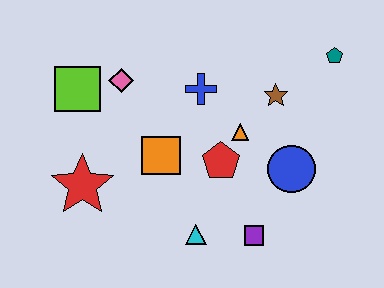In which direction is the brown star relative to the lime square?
The brown star is to the right of the lime square.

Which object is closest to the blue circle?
The orange triangle is closest to the blue circle.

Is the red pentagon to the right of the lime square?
Yes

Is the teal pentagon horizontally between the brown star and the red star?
No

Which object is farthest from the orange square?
The teal pentagon is farthest from the orange square.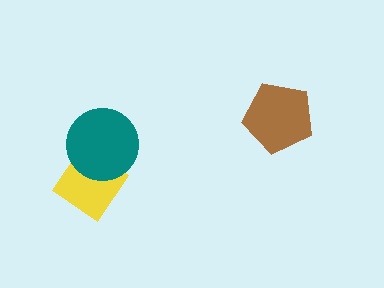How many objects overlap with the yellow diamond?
1 object overlaps with the yellow diamond.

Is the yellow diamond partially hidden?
Yes, it is partially covered by another shape.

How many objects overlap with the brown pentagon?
0 objects overlap with the brown pentagon.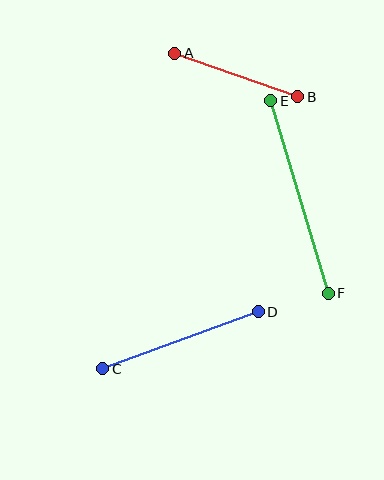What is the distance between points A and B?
The distance is approximately 130 pixels.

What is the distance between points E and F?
The distance is approximately 201 pixels.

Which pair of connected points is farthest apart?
Points E and F are farthest apart.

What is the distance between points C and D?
The distance is approximately 166 pixels.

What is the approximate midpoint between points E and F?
The midpoint is at approximately (300, 197) pixels.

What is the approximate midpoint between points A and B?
The midpoint is at approximately (236, 75) pixels.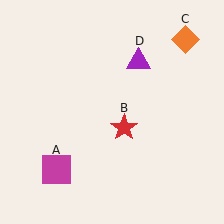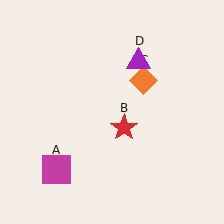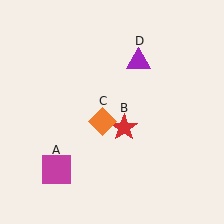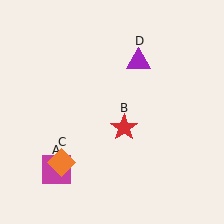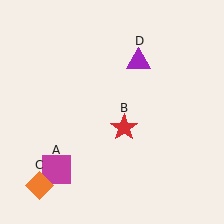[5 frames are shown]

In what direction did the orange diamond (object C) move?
The orange diamond (object C) moved down and to the left.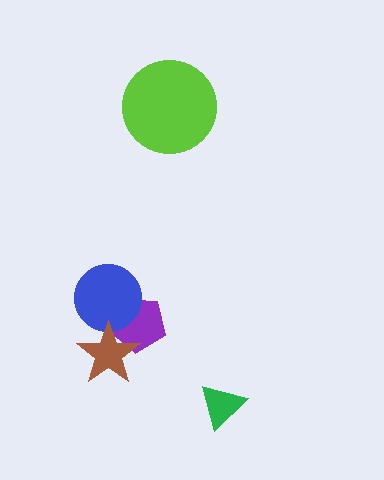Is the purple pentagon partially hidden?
Yes, it is partially covered by another shape.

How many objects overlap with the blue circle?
2 objects overlap with the blue circle.